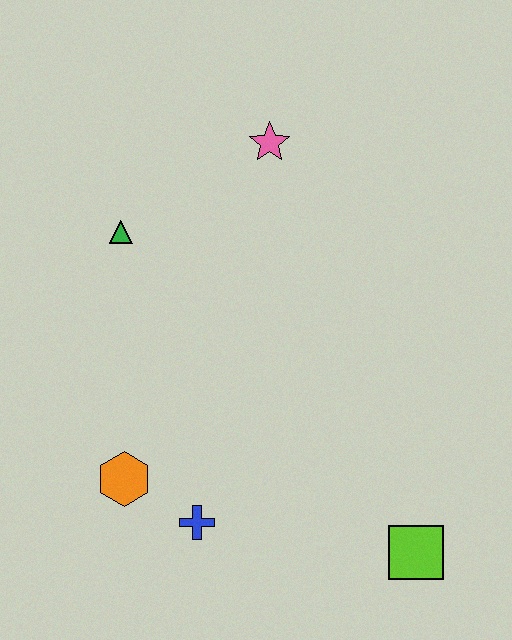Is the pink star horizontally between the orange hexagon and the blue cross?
No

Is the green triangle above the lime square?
Yes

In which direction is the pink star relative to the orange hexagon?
The pink star is above the orange hexagon.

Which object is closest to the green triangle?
The pink star is closest to the green triangle.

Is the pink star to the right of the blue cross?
Yes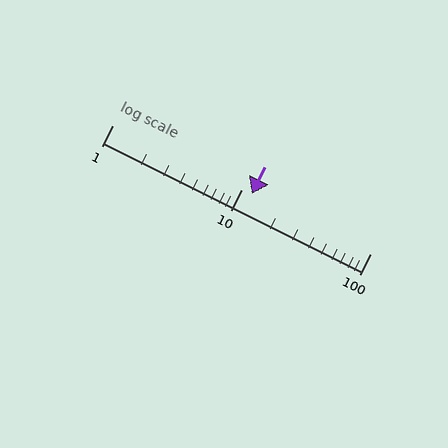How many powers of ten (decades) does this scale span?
The scale spans 2 decades, from 1 to 100.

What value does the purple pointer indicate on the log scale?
The pointer indicates approximately 12.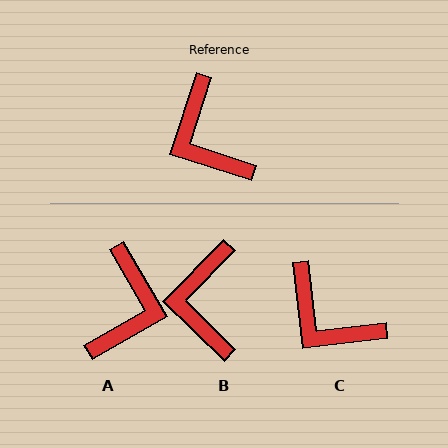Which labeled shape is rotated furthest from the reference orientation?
A, about 138 degrees away.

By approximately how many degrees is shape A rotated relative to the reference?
Approximately 138 degrees counter-clockwise.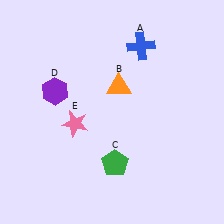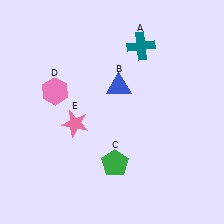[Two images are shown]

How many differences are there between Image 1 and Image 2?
There are 3 differences between the two images.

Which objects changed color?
A changed from blue to teal. B changed from orange to blue. D changed from purple to pink.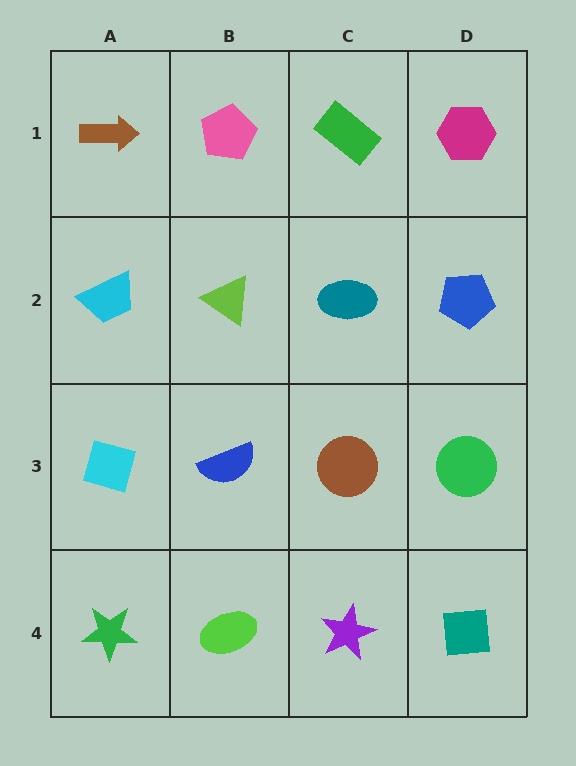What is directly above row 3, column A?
A cyan trapezoid.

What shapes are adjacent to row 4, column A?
A cyan diamond (row 3, column A), a lime ellipse (row 4, column B).